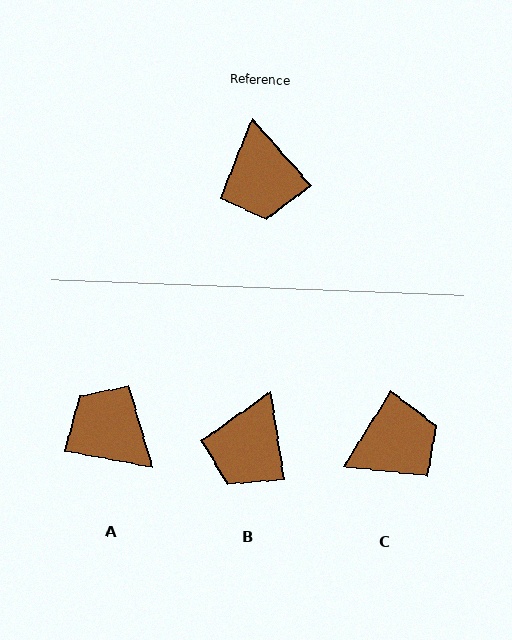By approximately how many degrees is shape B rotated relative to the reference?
Approximately 33 degrees clockwise.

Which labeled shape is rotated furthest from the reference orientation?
A, about 143 degrees away.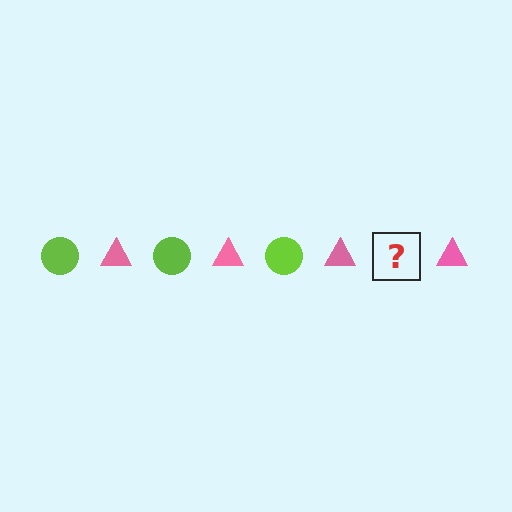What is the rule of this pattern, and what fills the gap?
The rule is that the pattern alternates between lime circle and pink triangle. The gap should be filled with a lime circle.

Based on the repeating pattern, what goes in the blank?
The blank should be a lime circle.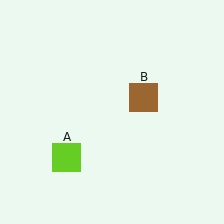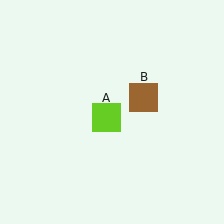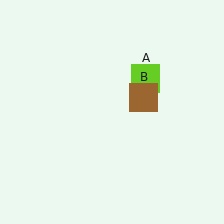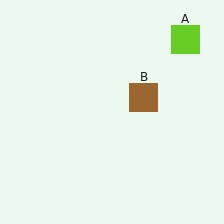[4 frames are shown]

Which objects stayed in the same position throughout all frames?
Brown square (object B) remained stationary.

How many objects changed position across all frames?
1 object changed position: lime square (object A).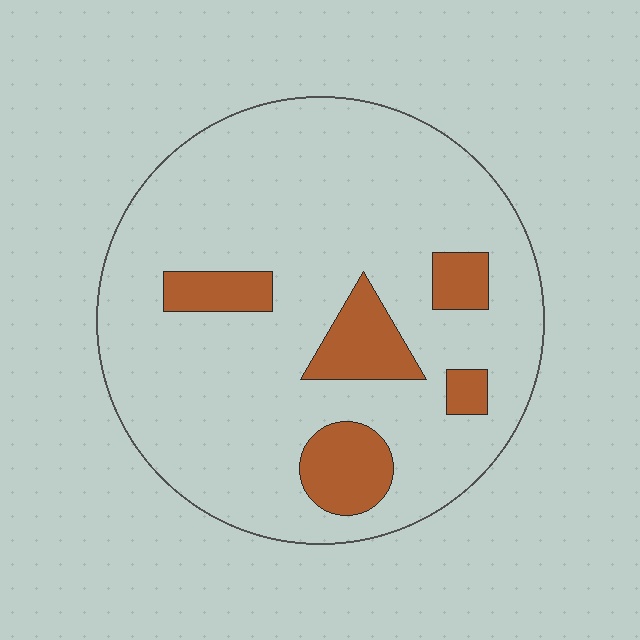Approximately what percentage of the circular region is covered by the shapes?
Approximately 15%.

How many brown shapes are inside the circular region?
5.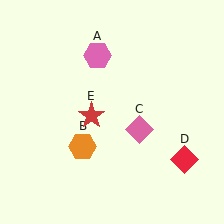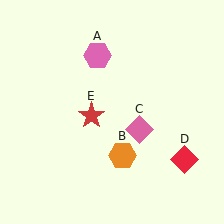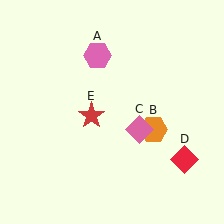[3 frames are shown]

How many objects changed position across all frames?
1 object changed position: orange hexagon (object B).